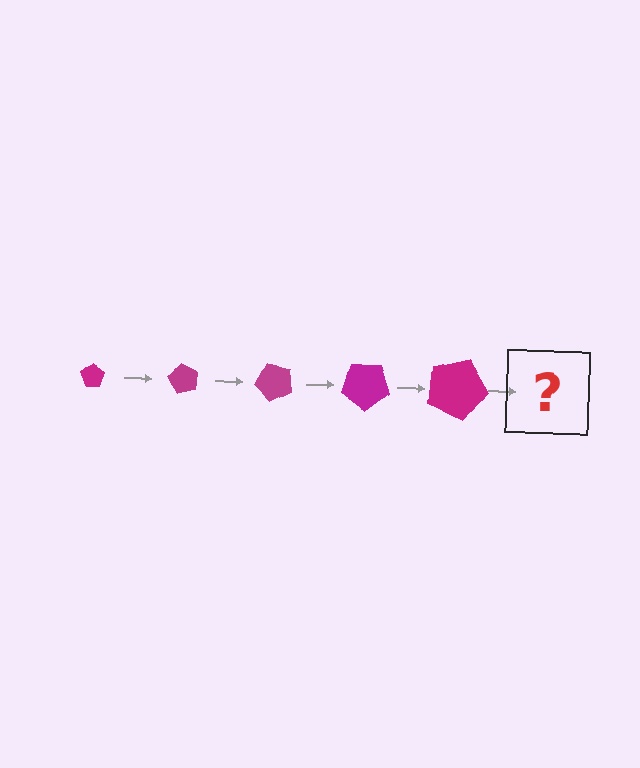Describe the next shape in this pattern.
It should be a pentagon, larger than the previous one and rotated 300 degrees from the start.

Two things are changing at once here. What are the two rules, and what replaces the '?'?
The two rules are that the pentagon grows larger each step and it rotates 60 degrees each step. The '?' should be a pentagon, larger than the previous one and rotated 300 degrees from the start.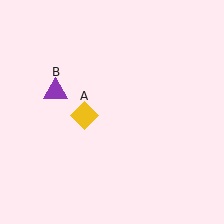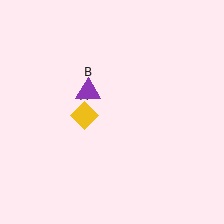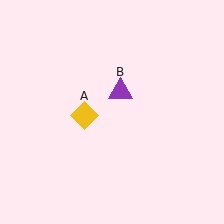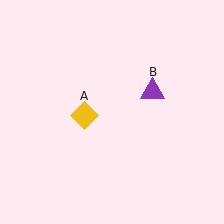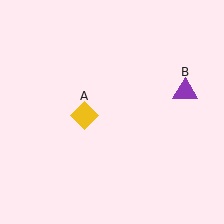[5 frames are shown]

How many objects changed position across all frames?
1 object changed position: purple triangle (object B).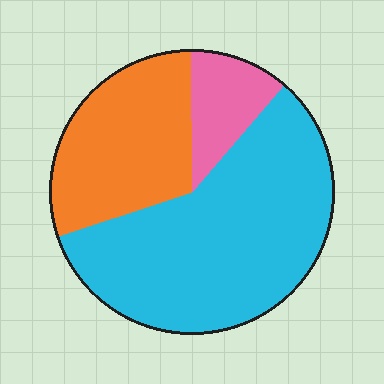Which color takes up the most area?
Cyan, at roughly 60%.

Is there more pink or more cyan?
Cyan.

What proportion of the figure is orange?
Orange covers around 30% of the figure.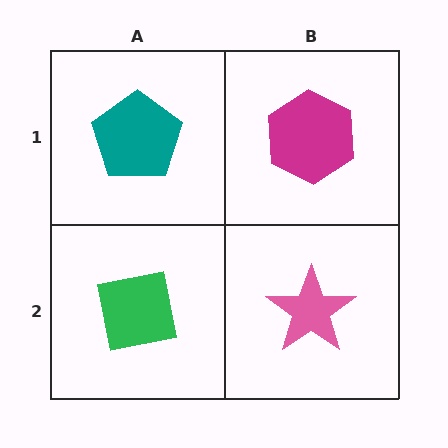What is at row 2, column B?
A pink star.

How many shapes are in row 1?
2 shapes.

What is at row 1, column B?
A magenta hexagon.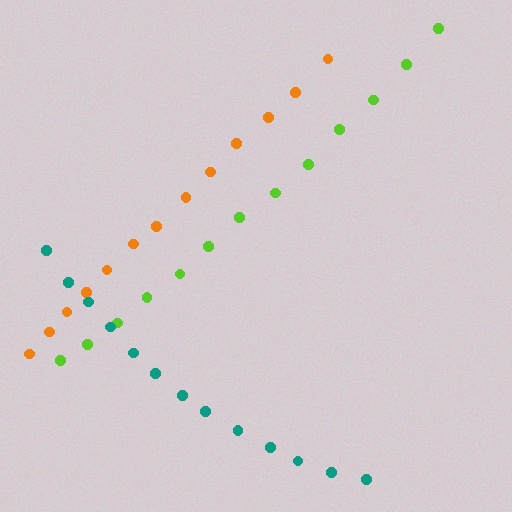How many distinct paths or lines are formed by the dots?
There are 3 distinct paths.